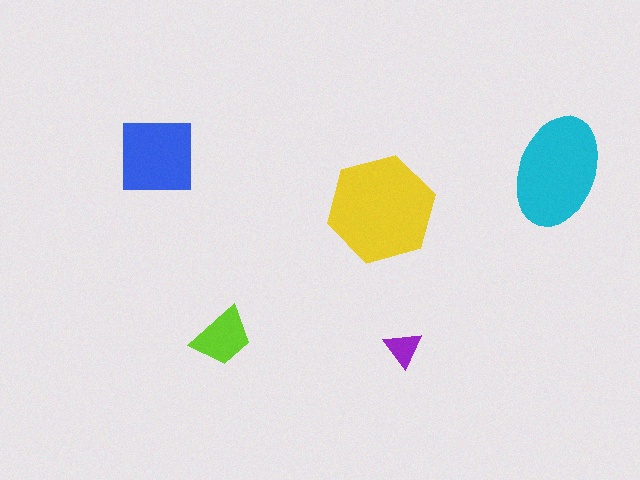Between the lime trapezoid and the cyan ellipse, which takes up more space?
The cyan ellipse.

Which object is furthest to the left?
The blue square is leftmost.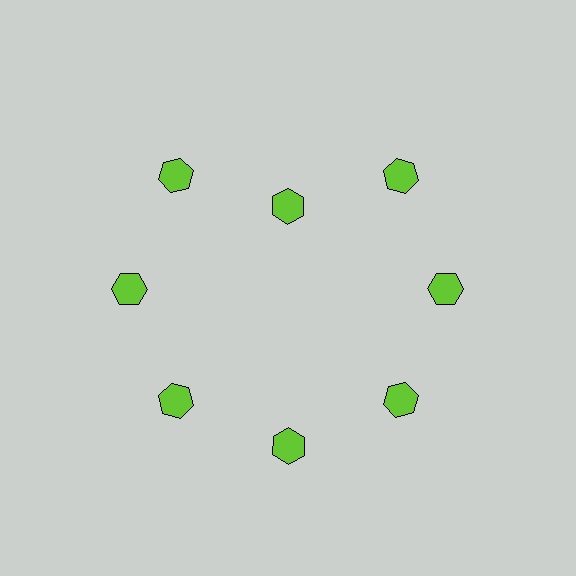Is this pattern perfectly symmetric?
No. The 8 lime hexagons are arranged in a ring, but one element near the 12 o'clock position is pulled inward toward the center, breaking the 8-fold rotational symmetry.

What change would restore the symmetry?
The symmetry would be restored by moving it outward, back onto the ring so that all 8 hexagons sit at equal angles and equal distance from the center.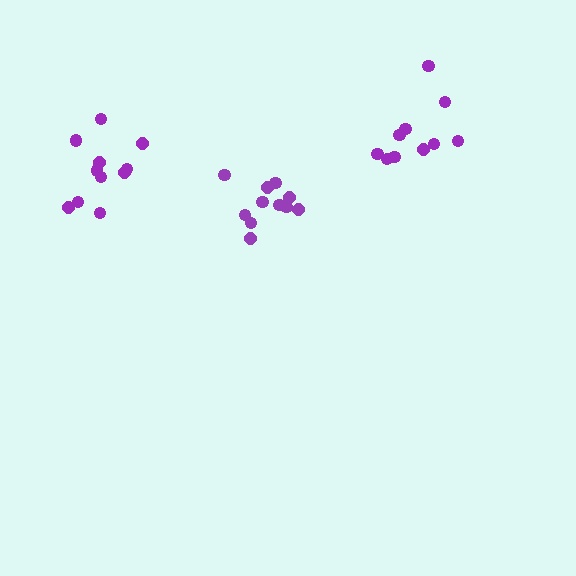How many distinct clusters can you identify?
There are 3 distinct clusters.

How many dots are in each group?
Group 1: 11 dots, Group 2: 10 dots, Group 3: 11 dots (32 total).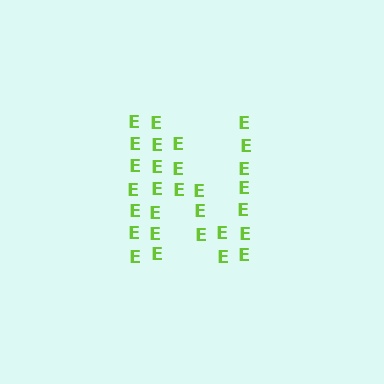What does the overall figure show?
The overall figure shows the letter N.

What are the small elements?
The small elements are letter E's.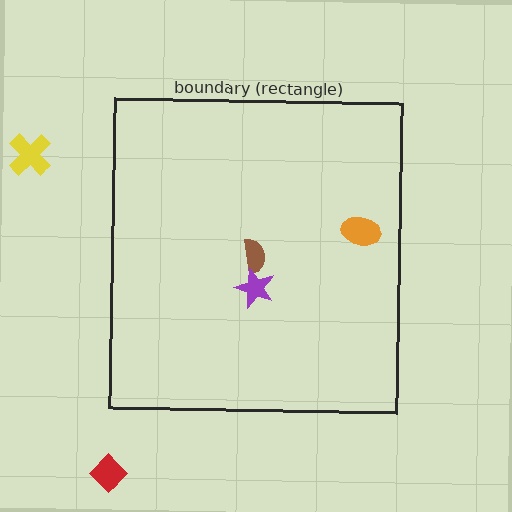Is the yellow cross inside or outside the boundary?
Outside.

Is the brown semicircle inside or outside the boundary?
Inside.